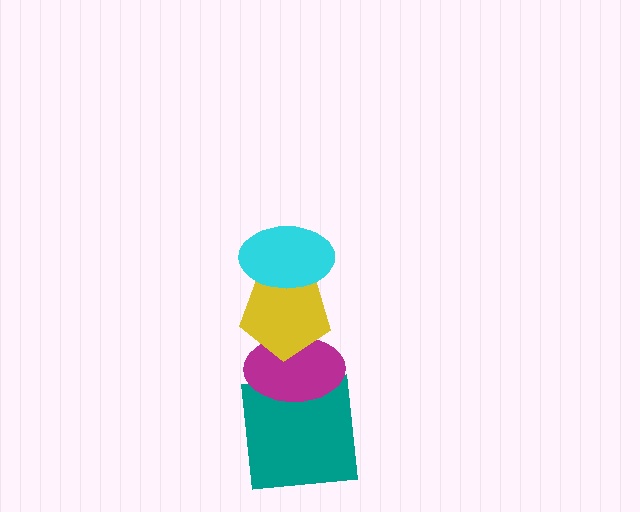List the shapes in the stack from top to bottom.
From top to bottom: the cyan ellipse, the yellow pentagon, the magenta ellipse, the teal square.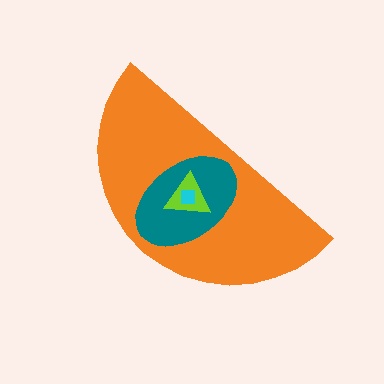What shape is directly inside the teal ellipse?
The lime triangle.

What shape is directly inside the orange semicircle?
The teal ellipse.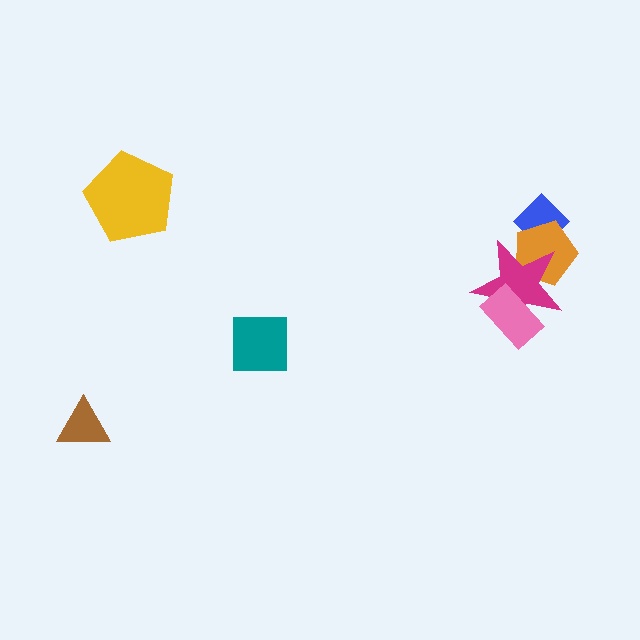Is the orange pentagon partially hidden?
Yes, it is partially covered by another shape.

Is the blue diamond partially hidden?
Yes, it is partially covered by another shape.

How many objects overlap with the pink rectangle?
1 object overlaps with the pink rectangle.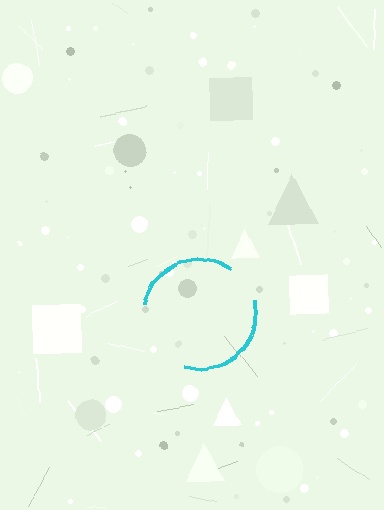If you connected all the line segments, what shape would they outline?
They would outline a circle.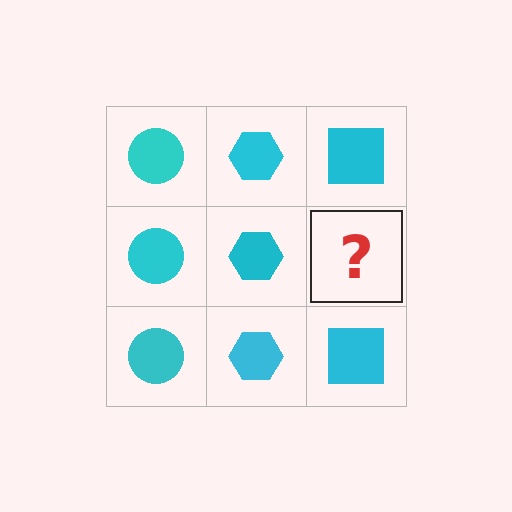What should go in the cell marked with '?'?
The missing cell should contain a cyan square.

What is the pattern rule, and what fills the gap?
The rule is that each column has a consistent shape. The gap should be filled with a cyan square.